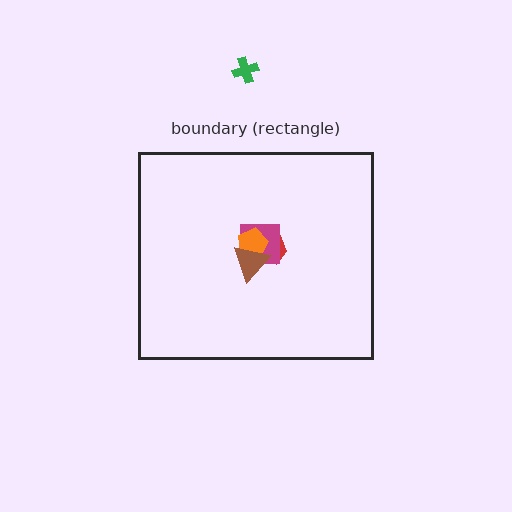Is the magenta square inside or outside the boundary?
Inside.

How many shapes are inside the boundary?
4 inside, 1 outside.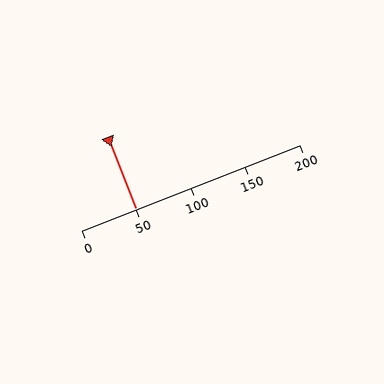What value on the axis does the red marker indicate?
The marker indicates approximately 50.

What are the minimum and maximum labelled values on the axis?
The axis runs from 0 to 200.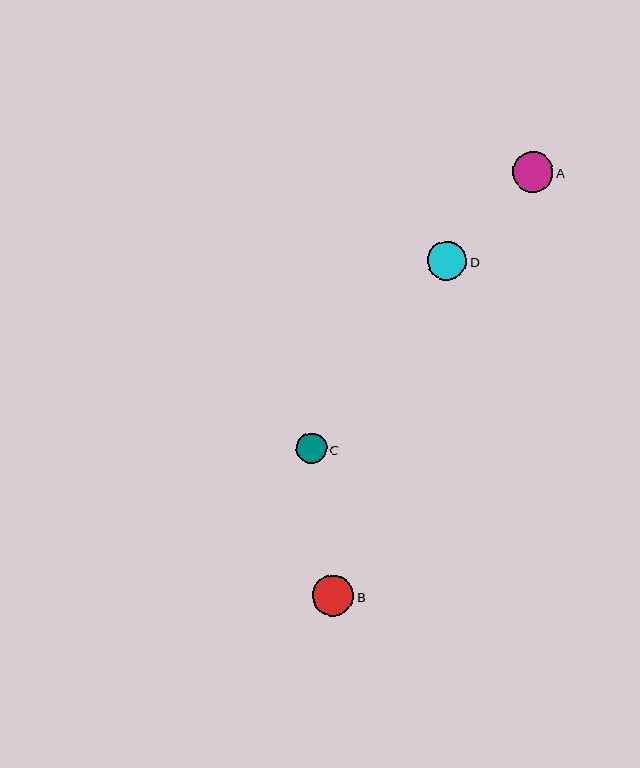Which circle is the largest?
Circle B is the largest with a size of approximately 41 pixels.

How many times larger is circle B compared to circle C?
Circle B is approximately 1.4 times the size of circle C.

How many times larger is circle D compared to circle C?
Circle D is approximately 1.3 times the size of circle C.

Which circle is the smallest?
Circle C is the smallest with a size of approximately 30 pixels.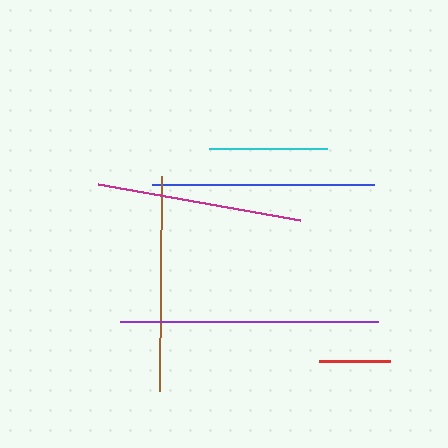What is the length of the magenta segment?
The magenta segment is approximately 205 pixels long.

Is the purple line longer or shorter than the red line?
The purple line is longer than the red line.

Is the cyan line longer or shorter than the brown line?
The brown line is longer than the cyan line.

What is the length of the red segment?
The red segment is approximately 70 pixels long.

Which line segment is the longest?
The purple line is the longest at approximately 258 pixels.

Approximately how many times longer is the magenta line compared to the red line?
The magenta line is approximately 2.9 times the length of the red line.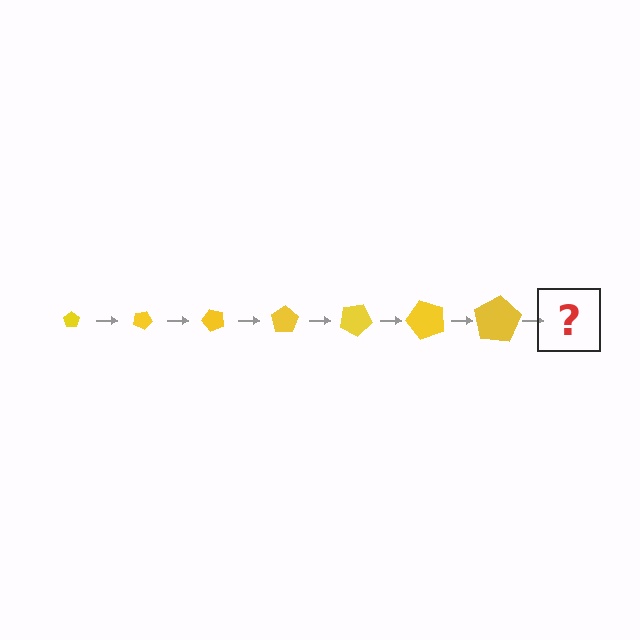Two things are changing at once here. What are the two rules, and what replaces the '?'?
The two rules are that the pentagon grows larger each step and it rotates 25 degrees each step. The '?' should be a pentagon, larger than the previous one and rotated 175 degrees from the start.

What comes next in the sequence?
The next element should be a pentagon, larger than the previous one and rotated 175 degrees from the start.